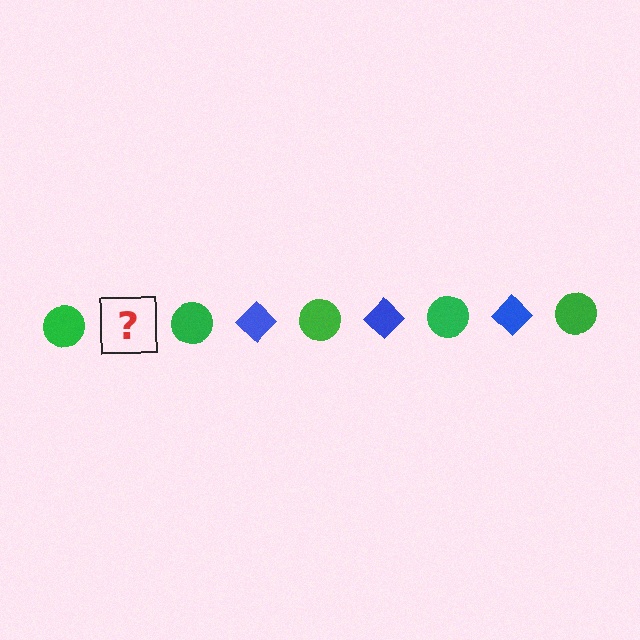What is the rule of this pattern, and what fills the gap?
The rule is that the pattern alternates between green circle and blue diamond. The gap should be filled with a blue diamond.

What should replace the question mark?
The question mark should be replaced with a blue diamond.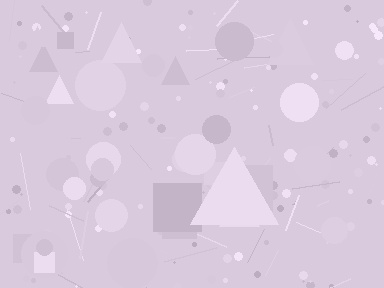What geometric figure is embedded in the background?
A triangle is embedded in the background.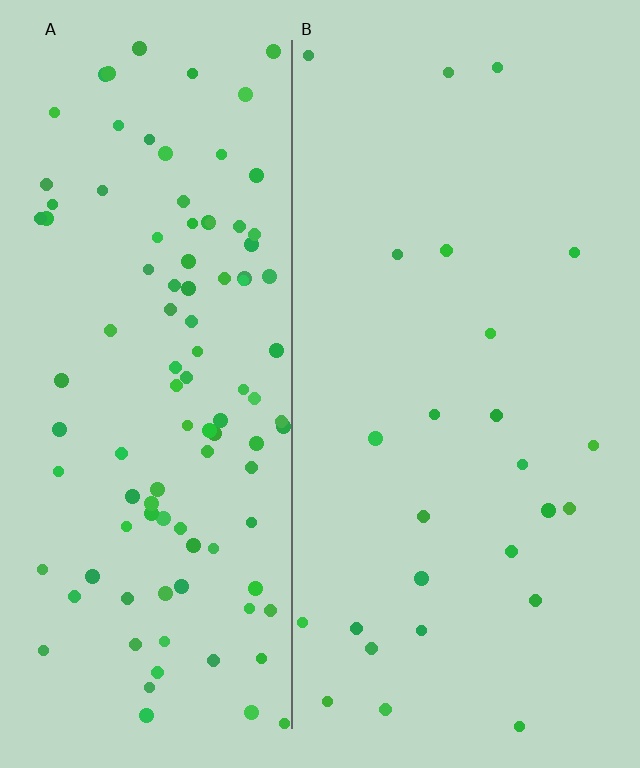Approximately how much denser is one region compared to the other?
Approximately 4.2× — region A over region B.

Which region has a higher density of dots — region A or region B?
A (the left).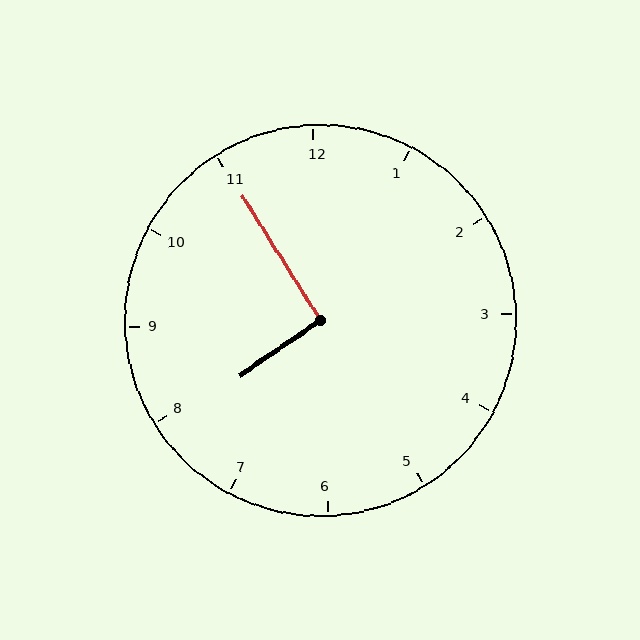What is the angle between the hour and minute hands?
Approximately 92 degrees.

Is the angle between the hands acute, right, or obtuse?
It is right.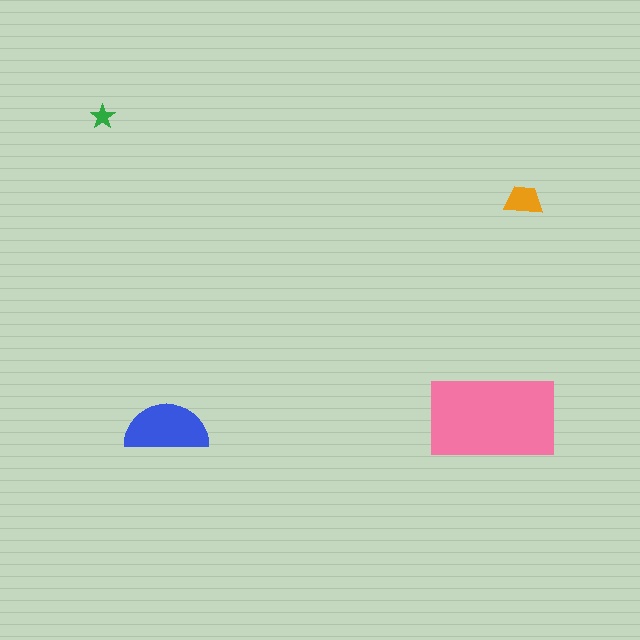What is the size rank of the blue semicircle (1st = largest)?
2nd.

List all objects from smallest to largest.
The green star, the orange trapezoid, the blue semicircle, the pink rectangle.